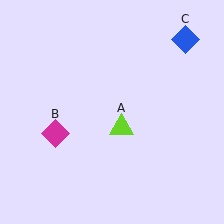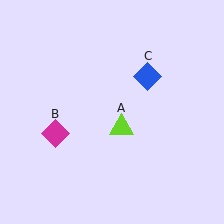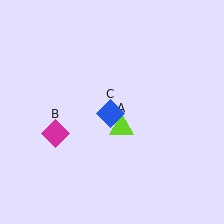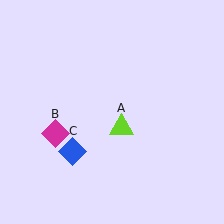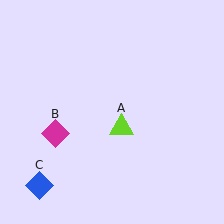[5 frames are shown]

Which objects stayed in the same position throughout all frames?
Lime triangle (object A) and magenta diamond (object B) remained stationary.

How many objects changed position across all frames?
1 object changed position: blue diamond (object C).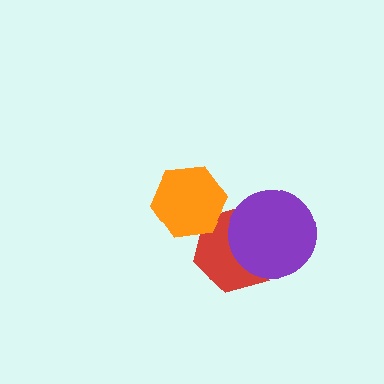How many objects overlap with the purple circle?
1 object overlaps with the purple circle.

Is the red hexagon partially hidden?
Yes, it is partially covered by another shape.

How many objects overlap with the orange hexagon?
1 object overlaps with the orange hexagon.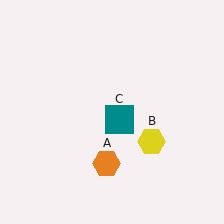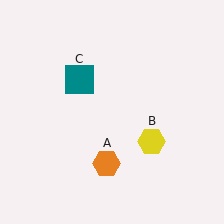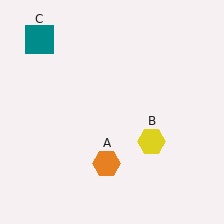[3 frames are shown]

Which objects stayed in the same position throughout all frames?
Orange hexagon (object A) and yellow hexagon (object B) remained stationary.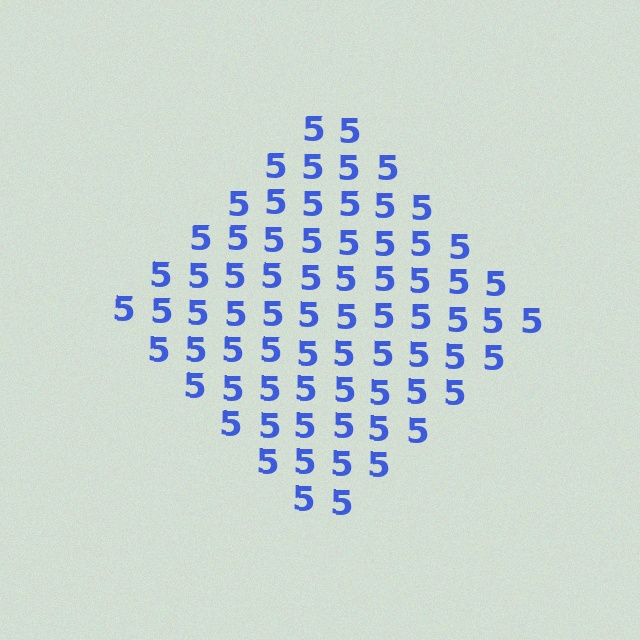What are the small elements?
The small elements are digit 5's.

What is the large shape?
The large shape is a diamond.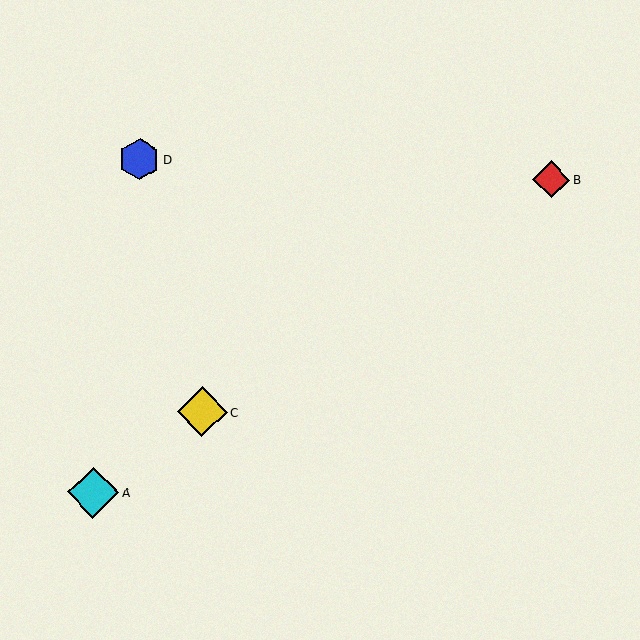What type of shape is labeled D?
Shape D is a blue hexagon.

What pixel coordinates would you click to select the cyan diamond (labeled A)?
Click at (93, 492) to select the cyan diamond A.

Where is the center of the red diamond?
The center of the red diamond is at (551, 180).